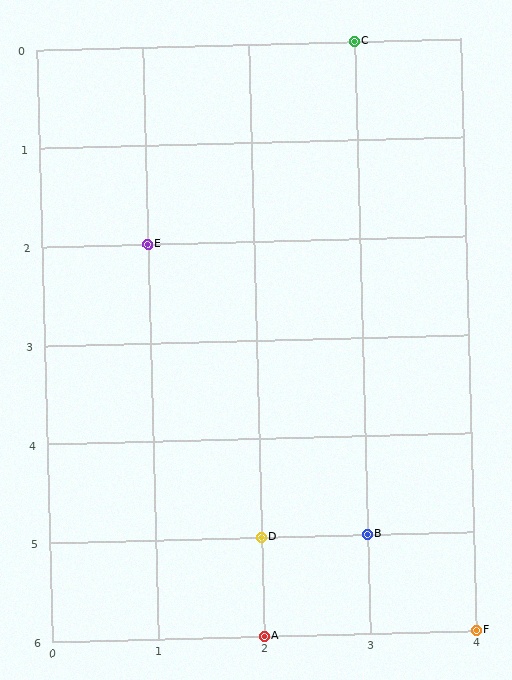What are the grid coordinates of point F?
Point F is at grid coordinates (4, 6).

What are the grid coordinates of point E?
Point E is at grid coordinates (1, 2).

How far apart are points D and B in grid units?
Points D and B are 1 column apart.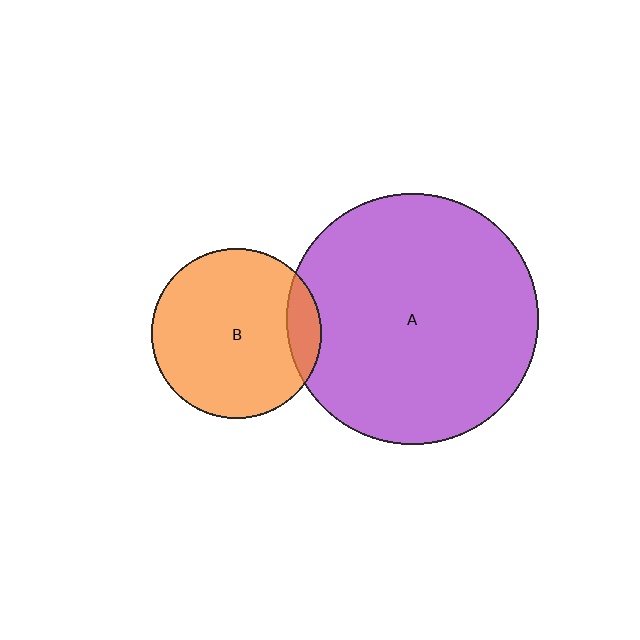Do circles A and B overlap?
Yes.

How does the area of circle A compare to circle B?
Approximately 2.2 times.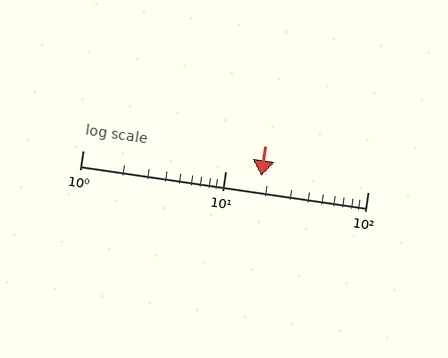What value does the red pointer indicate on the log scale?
The pointer indicates approximately 18.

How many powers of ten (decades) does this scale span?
The scale spans 2 decades, from 1 to 100.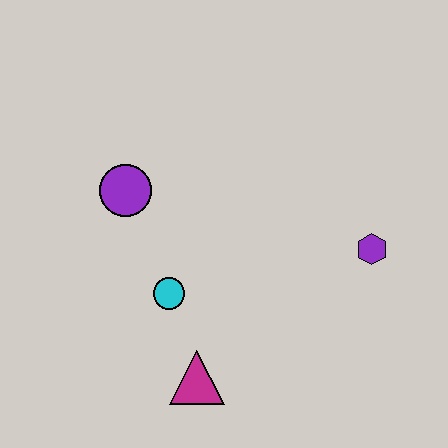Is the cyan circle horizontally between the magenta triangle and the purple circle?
Yes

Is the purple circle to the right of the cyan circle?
No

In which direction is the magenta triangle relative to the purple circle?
The magenta triangle is below the purple circle.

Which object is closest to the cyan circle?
The magenta triangle is closest to the cyan circle.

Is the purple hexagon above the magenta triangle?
Yes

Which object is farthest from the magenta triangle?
The purple hexagon is farthest from the magenta triangle.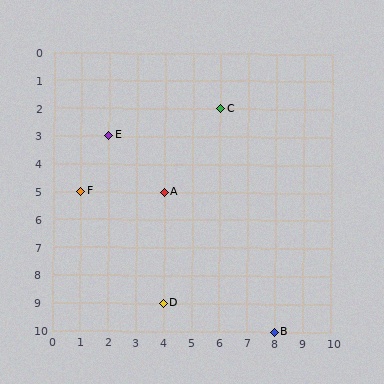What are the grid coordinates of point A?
Point A is at grid coordinates (4, 5).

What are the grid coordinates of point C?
Point C is at grid coordinates (6, 2).